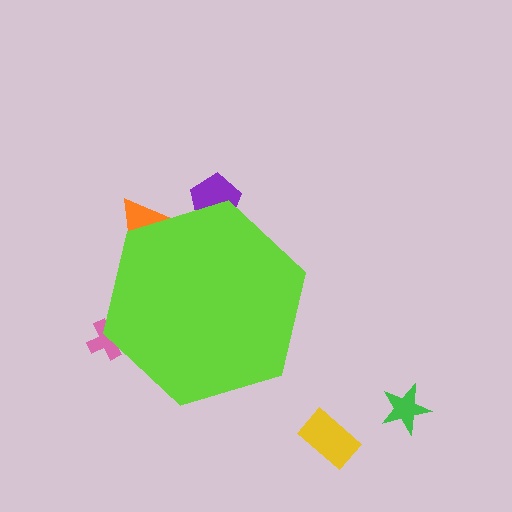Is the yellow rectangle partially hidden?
No, the yellow rectangle is fully visible.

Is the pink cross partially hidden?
Yes, the pink cross is partially hidden behind the lime hexagon.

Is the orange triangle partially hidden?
Yes, the orange triangle is partially hidden behind the lime hexagon.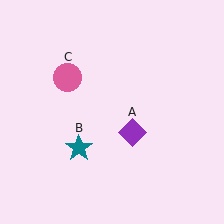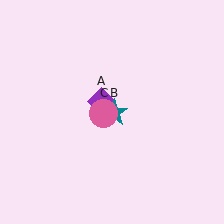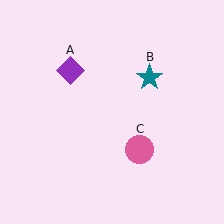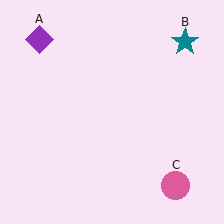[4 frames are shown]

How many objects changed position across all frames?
3 objects changed position: purple diamond (object A), teal star (object B), pink circle (object C).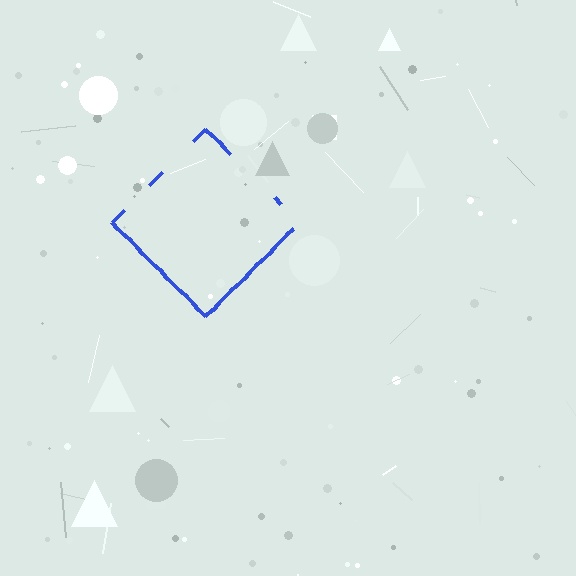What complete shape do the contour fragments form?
The contour fragments form a diamond.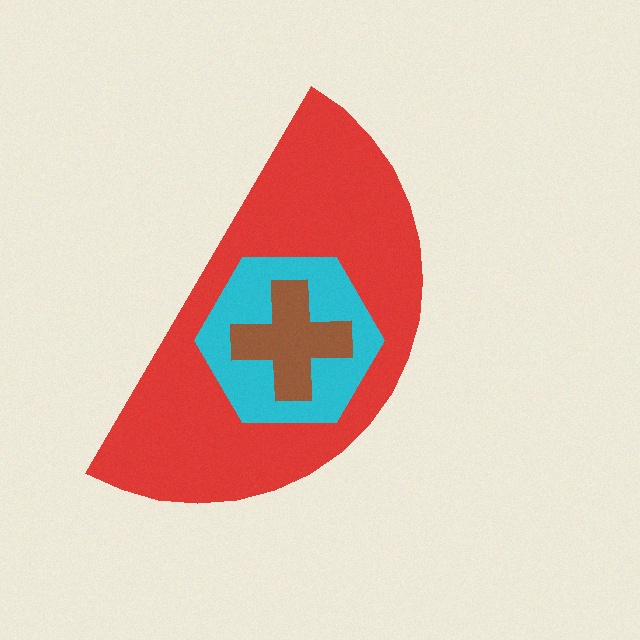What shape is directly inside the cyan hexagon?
The brown cross.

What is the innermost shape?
The brown cross.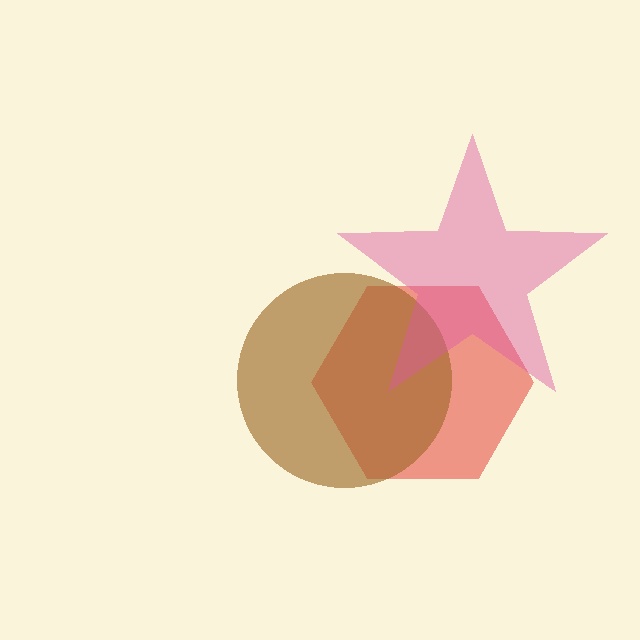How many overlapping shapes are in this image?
There are 3 overlapping shapes in the image.